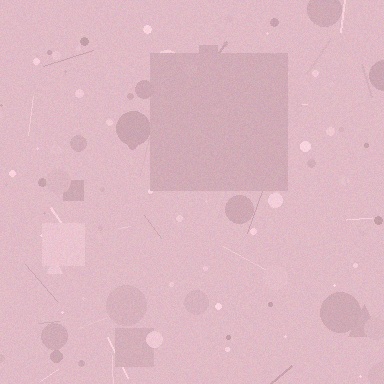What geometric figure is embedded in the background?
A square is embedded in the background.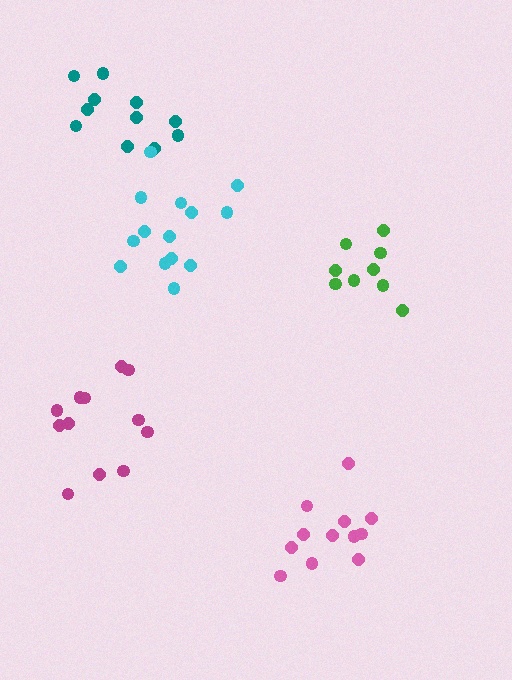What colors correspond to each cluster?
The clusters are colored: green, teal, pink, magenta, cyan.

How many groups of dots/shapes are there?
There are 5 groups.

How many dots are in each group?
Group 1: 9 dots, Group 2: 11 dots, Group 3: 12 dots, Group 4: 12 dots, Group 5: 14 dots (58 total).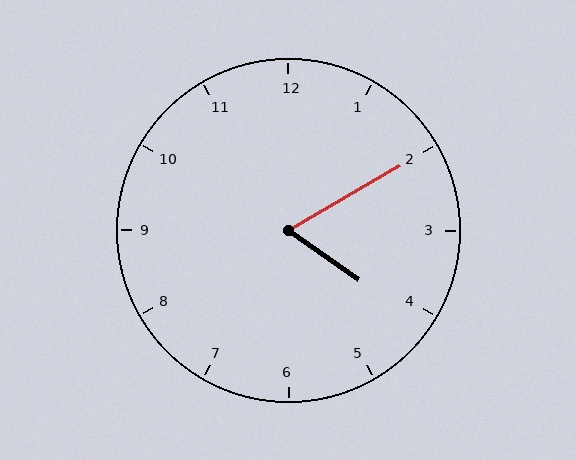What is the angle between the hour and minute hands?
Approximately 65 degrees.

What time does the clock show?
4:10.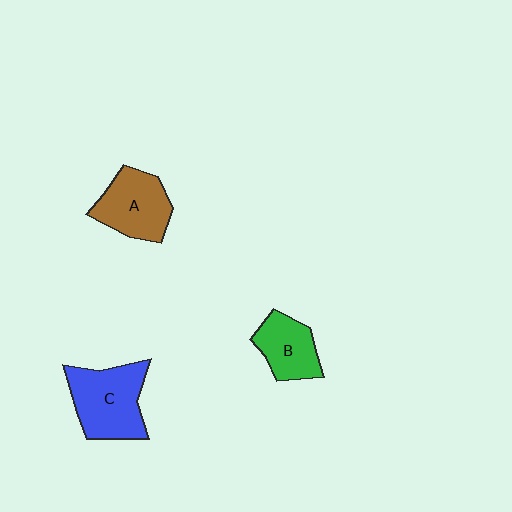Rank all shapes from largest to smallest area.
From largest to smallest: C (blue), A (brown), B (green).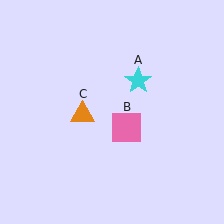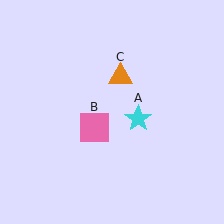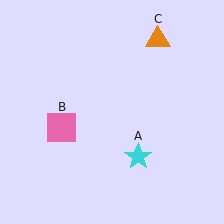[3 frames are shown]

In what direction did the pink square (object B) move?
The pink square (object B) moved left.